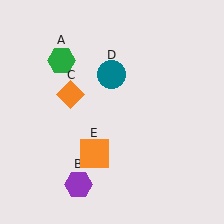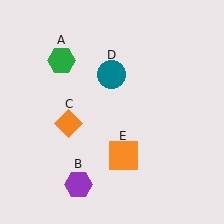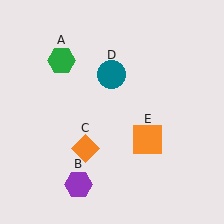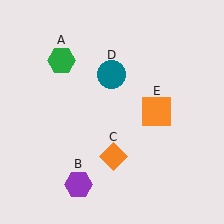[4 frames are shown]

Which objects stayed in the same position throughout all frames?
Green hexagon (object A) and purple hexagon (object B) and teal circle (object D) remained stationary.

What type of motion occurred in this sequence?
The orange diamond (object C), orange square (object E) rotated counterclockwise around the center of the scene.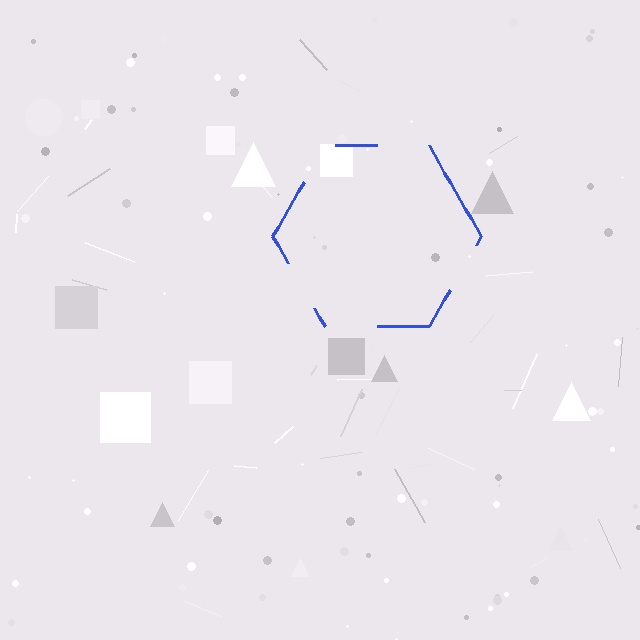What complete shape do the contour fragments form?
The contour fragments form a hexagon.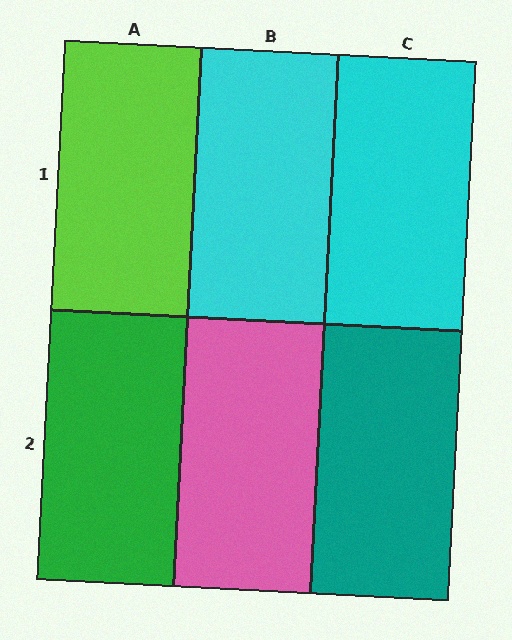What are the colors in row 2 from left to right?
Green, pink, teal.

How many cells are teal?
1 cell is teal.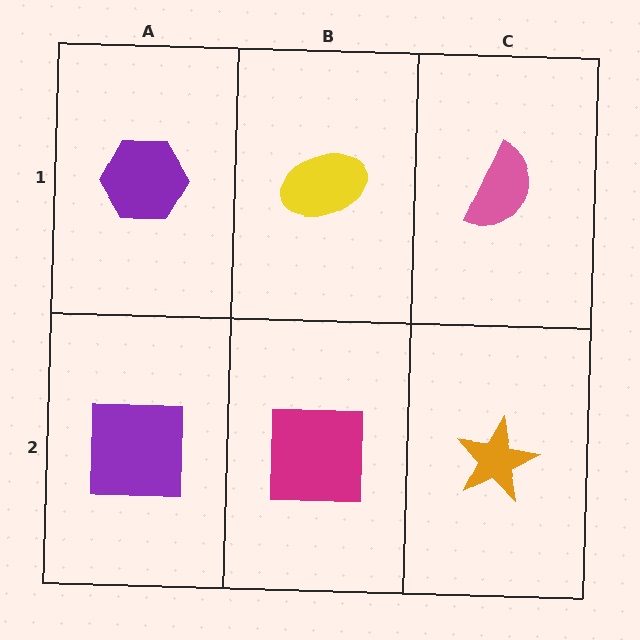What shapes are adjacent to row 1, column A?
A purple square (row 2, column A), a yellow ellipse (row 1, column B).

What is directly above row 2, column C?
A pink semicircle.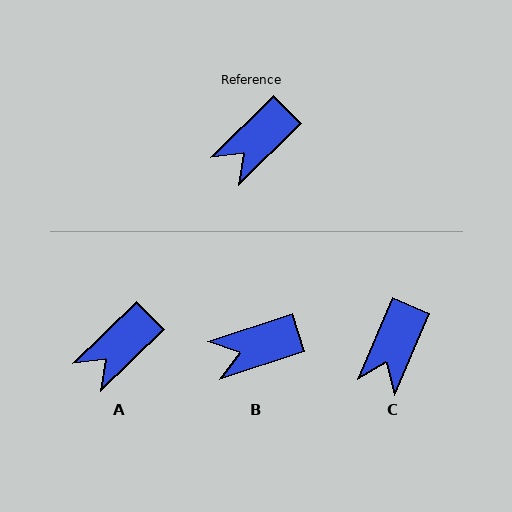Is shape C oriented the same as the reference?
No, it is off by about 23 degrees.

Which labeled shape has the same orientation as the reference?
A.